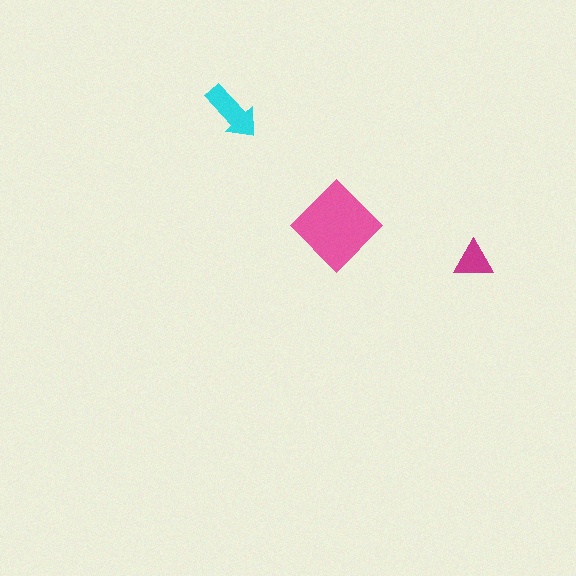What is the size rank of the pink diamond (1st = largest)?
1st.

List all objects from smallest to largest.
The magenta triangle, the cyan arrow, the pink diamond.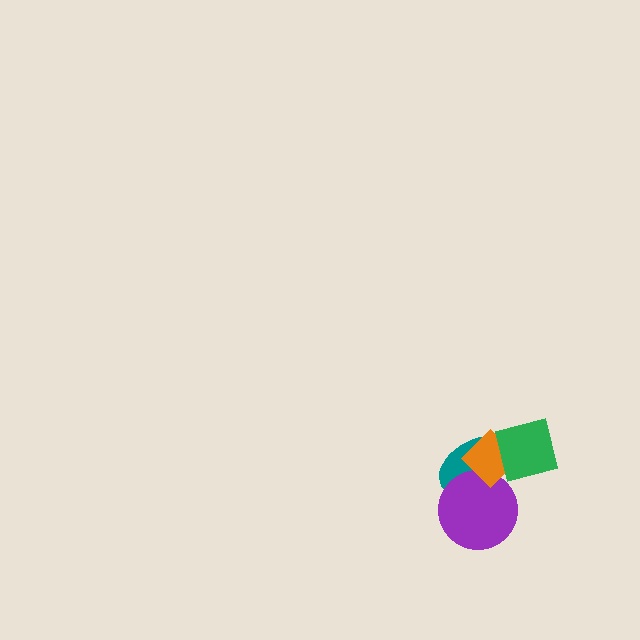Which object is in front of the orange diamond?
The green square is in front of the orange diamond.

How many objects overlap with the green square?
2 objects overlap with the green square.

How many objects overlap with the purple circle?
2 objects overlap with the purple circle.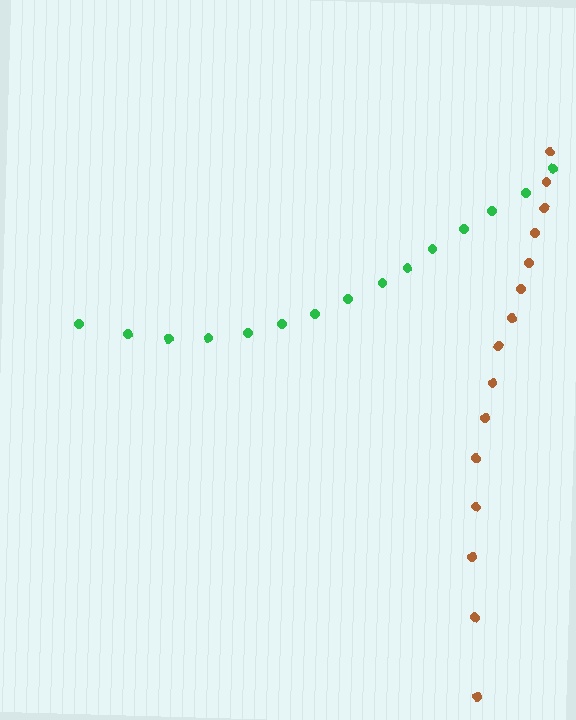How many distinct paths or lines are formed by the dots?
There are 2 distinct paths.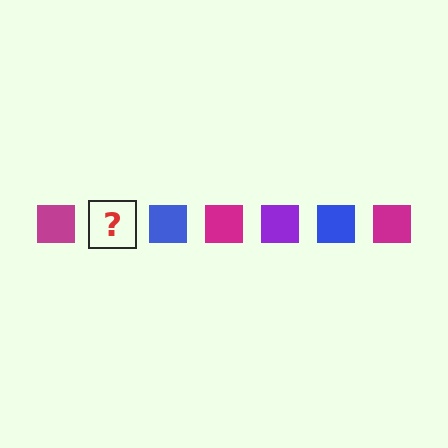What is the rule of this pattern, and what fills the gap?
The rule is that the pattern cycles through magenta, purple, blue squares. The gap should be filled with a purple square.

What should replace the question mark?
The question mark should be replaced with a purple square.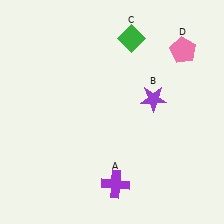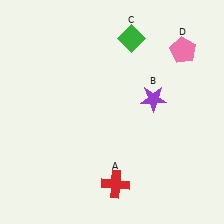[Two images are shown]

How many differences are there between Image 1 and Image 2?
There is 1 difference between the two images.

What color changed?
The cross (A) changed from purple in Image 1 to red in Image 2.